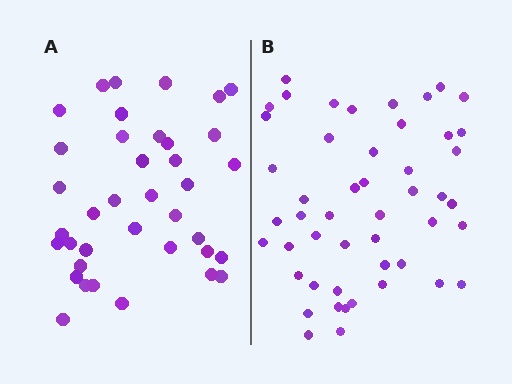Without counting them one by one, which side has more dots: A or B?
Region B (the right region) has more dots.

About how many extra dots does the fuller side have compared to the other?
Region B has roughly 12 or so more dots than region A.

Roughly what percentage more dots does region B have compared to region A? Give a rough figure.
About 30% more.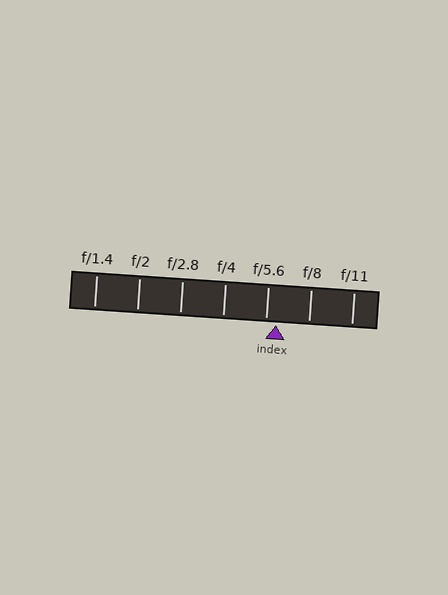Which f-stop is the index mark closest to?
The index mark is closest to f/5.6.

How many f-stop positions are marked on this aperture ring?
There are 7 f-stop positions marked.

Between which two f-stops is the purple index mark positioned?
The index mark is between f/5.6 and f/8.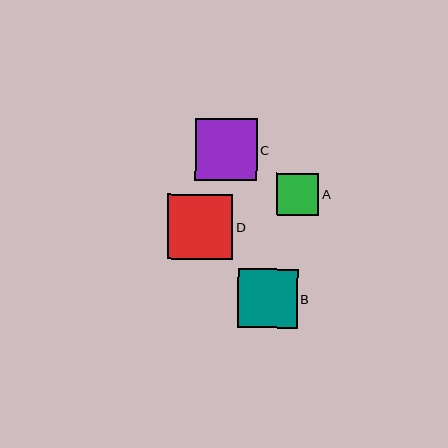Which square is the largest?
Square D is the largest with a size of approximately 65 pixels.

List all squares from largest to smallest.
From largest to smallest: D, C, B, A.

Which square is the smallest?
Square A is the smallest with a size of approximately 42 pixels.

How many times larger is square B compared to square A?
Square B is approximately 1.4 times the size of square A.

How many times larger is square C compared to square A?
Square C is approximately 1.5 times the size of square A.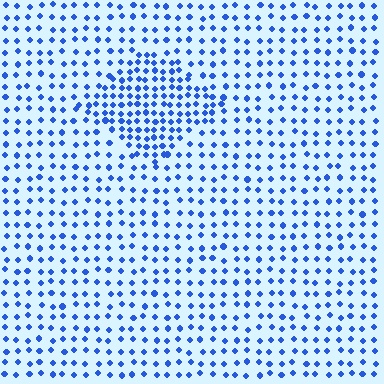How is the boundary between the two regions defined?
The boundary is defined by a change in element density (approximately 1.9x ratio). All elements are the same color, size, and shape.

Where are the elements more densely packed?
The elements are more densely packed inside the diamond boundary.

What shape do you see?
I see a diamond.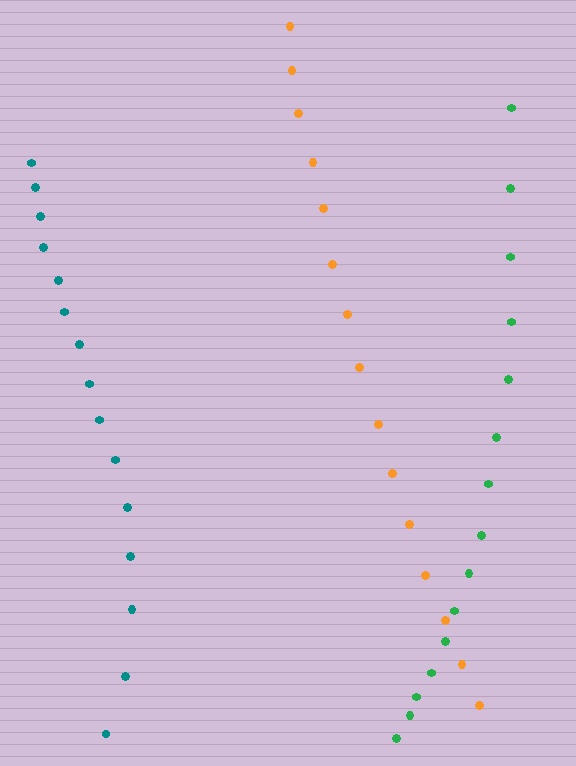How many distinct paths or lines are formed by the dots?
There are 3 distinct paths.